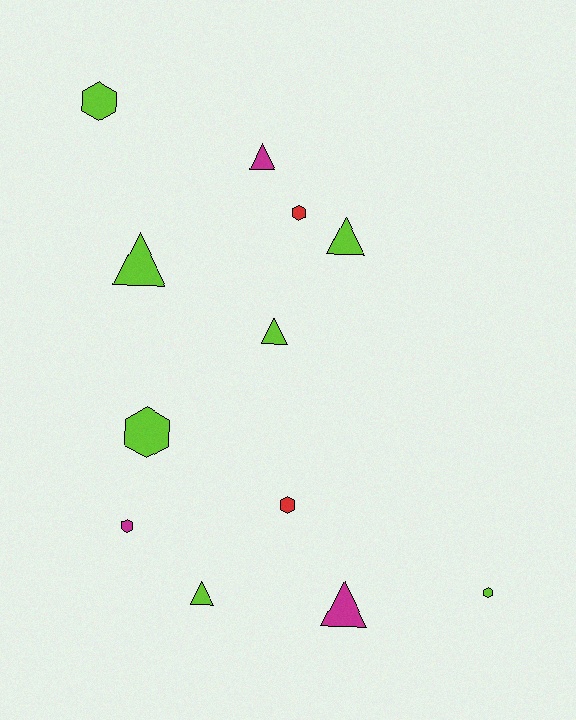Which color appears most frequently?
Lime, with 7 objects.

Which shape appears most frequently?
Hexagon, with 6 objects.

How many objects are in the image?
There are 12 objects.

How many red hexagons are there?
There are 2 red hexagons.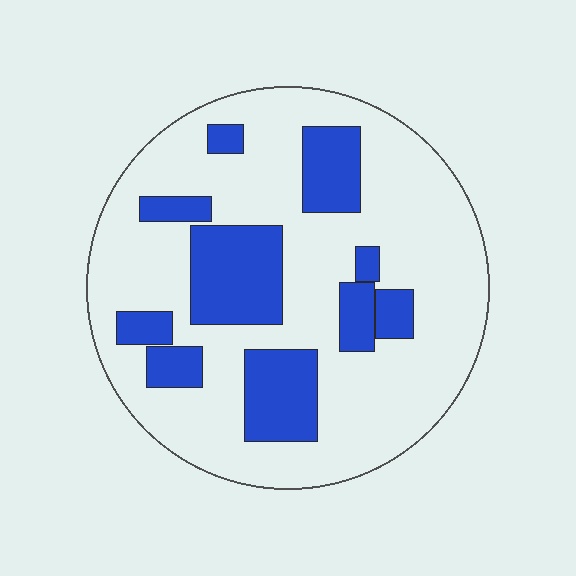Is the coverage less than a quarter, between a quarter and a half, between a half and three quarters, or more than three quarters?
Between a quarter and a half.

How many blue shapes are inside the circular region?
10.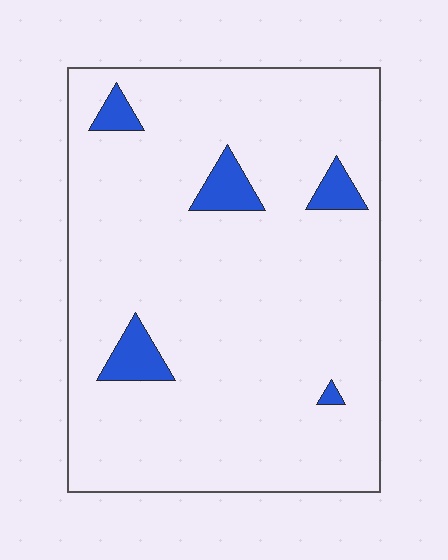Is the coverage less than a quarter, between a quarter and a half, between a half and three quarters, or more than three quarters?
Less than a quarter.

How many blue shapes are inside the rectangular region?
5.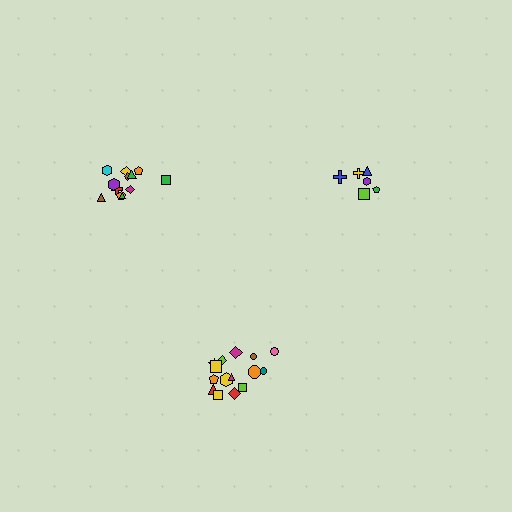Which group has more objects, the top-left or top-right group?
The top-left group.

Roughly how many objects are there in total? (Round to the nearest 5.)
Roughly 35 objects in total.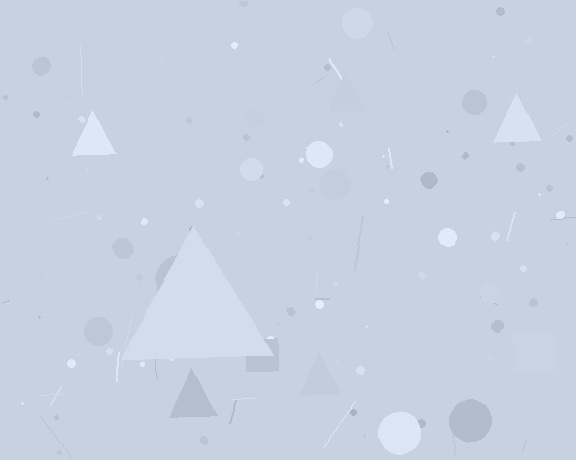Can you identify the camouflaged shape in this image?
The camouflaged shape is a triangle.